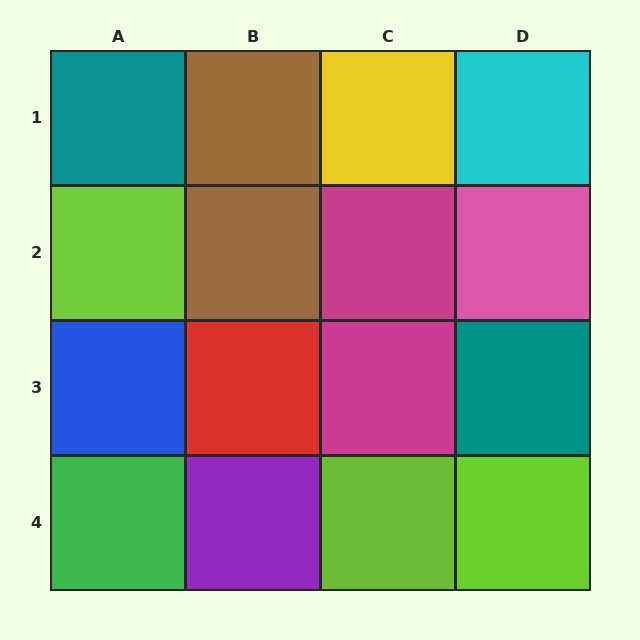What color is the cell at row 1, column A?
Teal.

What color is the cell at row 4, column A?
Green.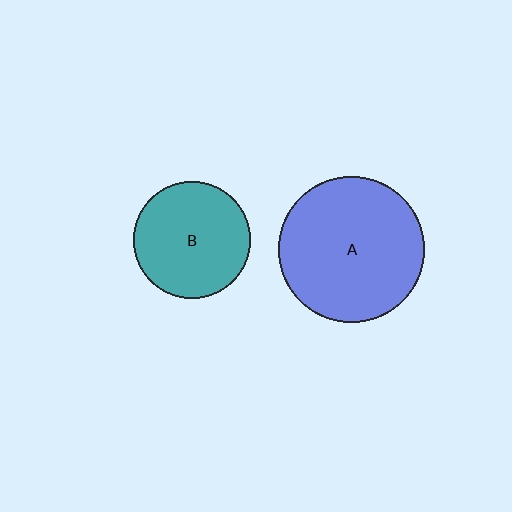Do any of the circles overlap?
No, none of the circles overlap.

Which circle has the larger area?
Circle A (blue).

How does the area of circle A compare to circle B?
Approximately 1.6 times.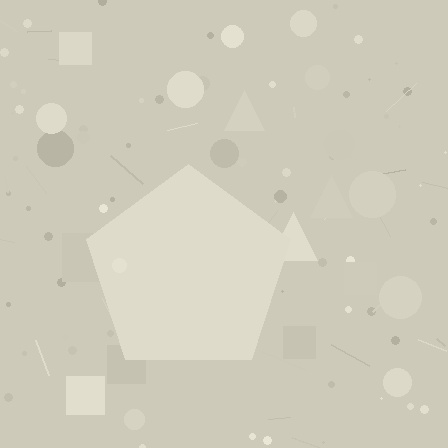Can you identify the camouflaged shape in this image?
The camouflaged shape is a pentagon.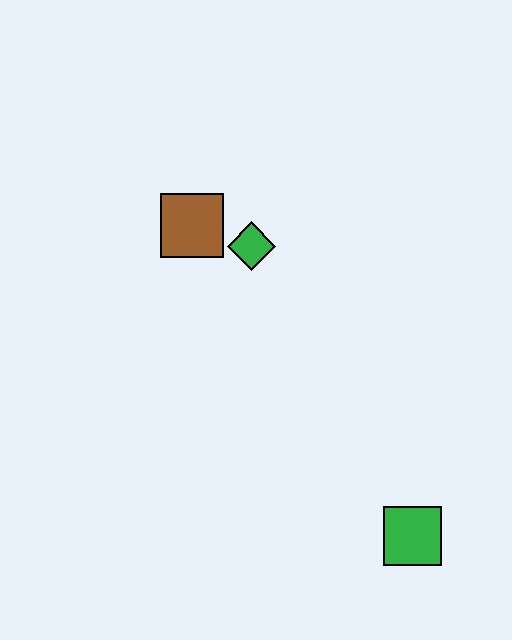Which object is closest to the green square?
The green diamond is closest to the green square.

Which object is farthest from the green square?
The brown square is farthest from the green square.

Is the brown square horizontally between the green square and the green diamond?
No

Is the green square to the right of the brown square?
Yes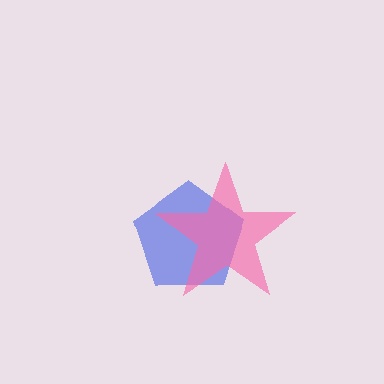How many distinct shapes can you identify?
There are 2 distinct shapes: a blue pentagon, a pink star.